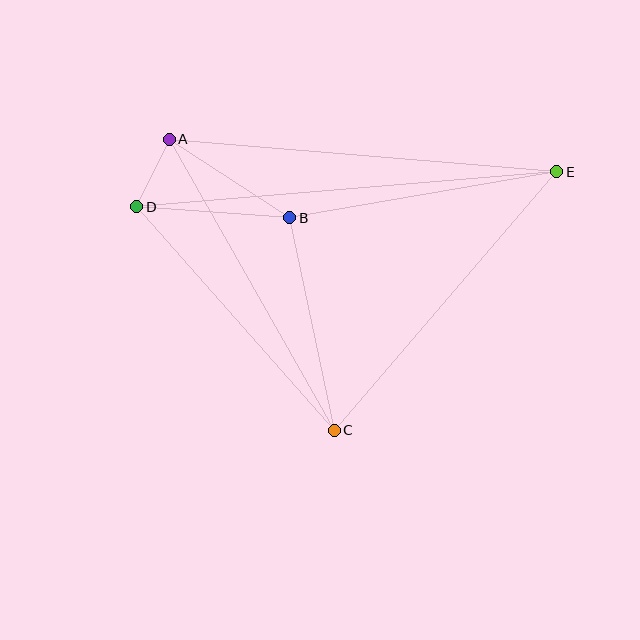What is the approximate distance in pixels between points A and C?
The distance between A and C is approximately 335 pixels.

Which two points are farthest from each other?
Points D and E are farthest from each other.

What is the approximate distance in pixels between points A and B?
The distance between A and B is approximately 144 pixels.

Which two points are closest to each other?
Points A and D are closest to each other.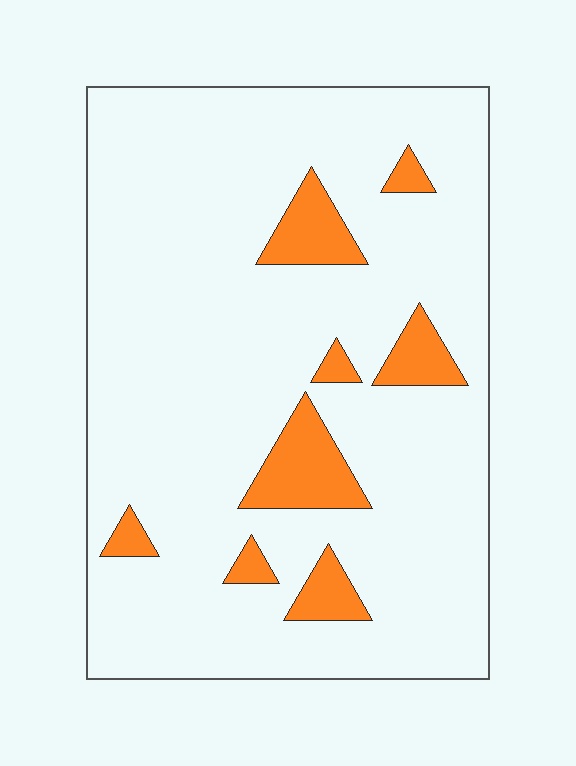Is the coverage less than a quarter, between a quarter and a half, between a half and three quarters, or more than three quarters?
Less than a quarter.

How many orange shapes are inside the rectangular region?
8.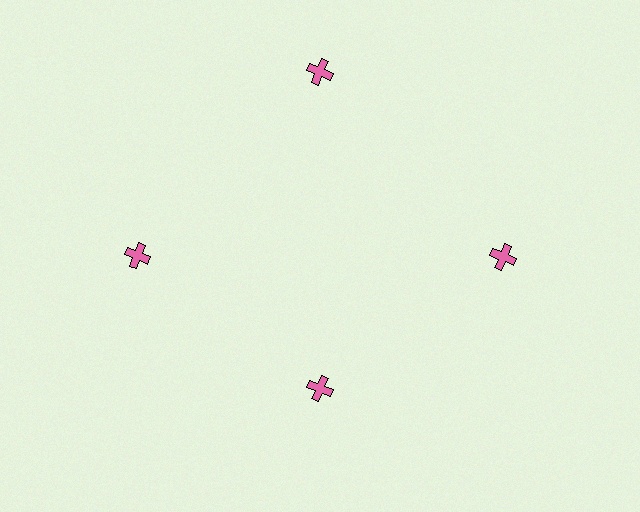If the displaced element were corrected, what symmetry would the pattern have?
It would have 4-fold rotational symmetry — the pattern would map onto itself every 90 degrees.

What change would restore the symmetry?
The symmetry would be restored by moving it outward, back onto the ring so that all 4 crosses sit at equal angles and equal distance from the center.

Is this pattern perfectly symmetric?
No. The 4 pink crosses are arranged in a ring, but one element near the 6 o'clock position is pulled inward toward the center, breaking the 4-fold rotational symmetry.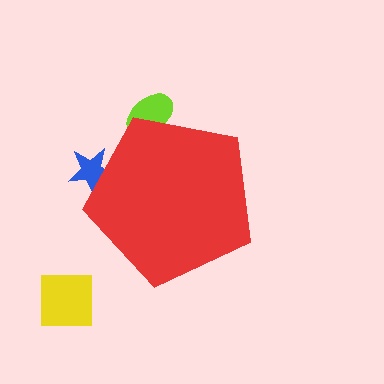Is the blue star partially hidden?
Yes, the blue star is partially hidden behind the red pentagon.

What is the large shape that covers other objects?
A red pentagon.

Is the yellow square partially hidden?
No, the yellow square is fully visible.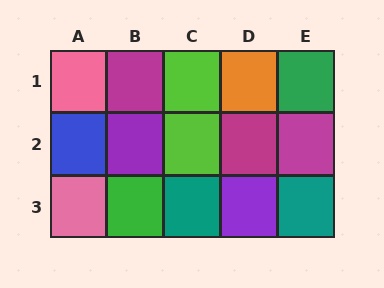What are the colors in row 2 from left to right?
Blue, purple, lime, magenta, magenta.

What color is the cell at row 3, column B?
Green.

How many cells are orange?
1 cell is orange.